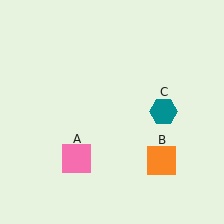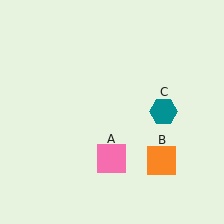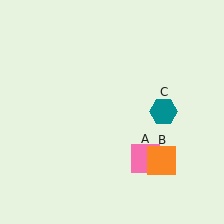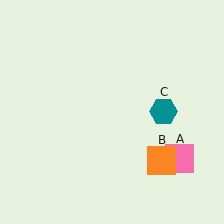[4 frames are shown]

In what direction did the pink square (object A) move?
The pink square (object A) moved right.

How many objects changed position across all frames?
1 object changed position: pink square (object A).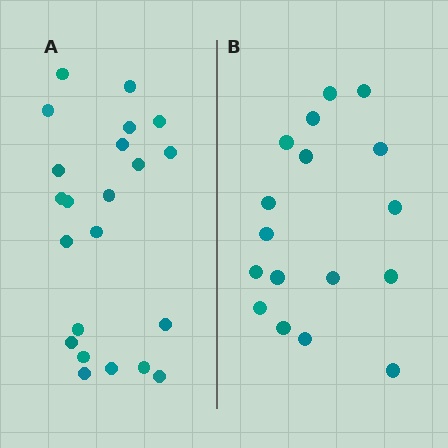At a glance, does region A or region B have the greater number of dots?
Region A (the left region) has more dots.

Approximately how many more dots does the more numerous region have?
Region A has about 5 more dots than region B.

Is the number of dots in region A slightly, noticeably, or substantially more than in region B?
Region A has noticeably more, but not dramatically so. The ratio is roughly 1.3 to 1.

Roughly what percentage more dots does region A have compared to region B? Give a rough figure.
About 30% more.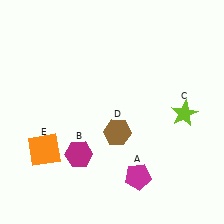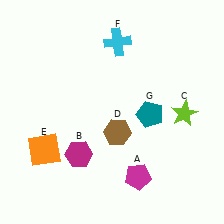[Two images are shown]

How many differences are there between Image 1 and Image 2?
There are 2 differences between the two images.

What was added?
A cyan cross (F), a teal pentagon (G) were added in Image 2.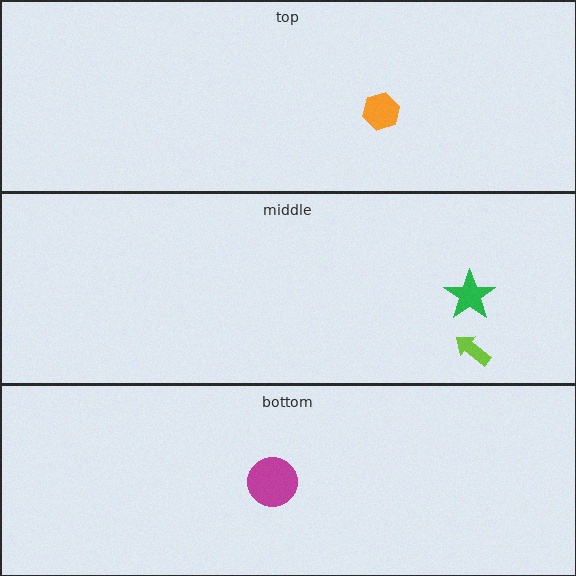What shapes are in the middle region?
The green star, the lime arrow.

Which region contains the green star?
The middle region.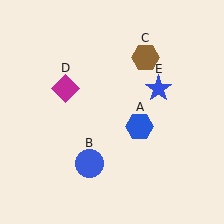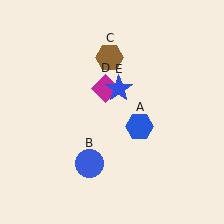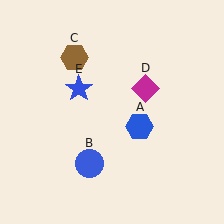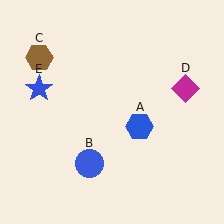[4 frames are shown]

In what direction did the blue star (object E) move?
The blue star (object E) moved left.